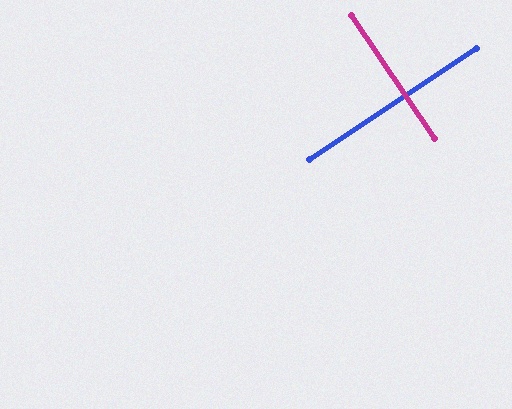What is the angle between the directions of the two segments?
Approximately 90 degrees.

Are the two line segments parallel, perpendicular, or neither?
Perpendicular — they meet at approximately 90°.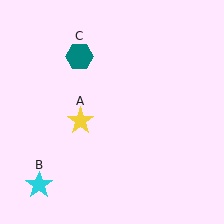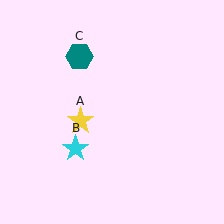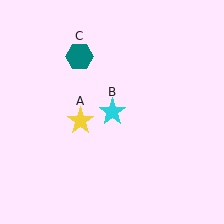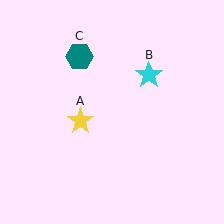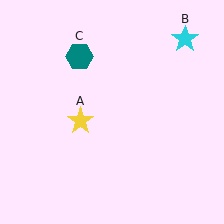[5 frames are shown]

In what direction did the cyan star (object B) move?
The cyan star (object B) moved up and to the right.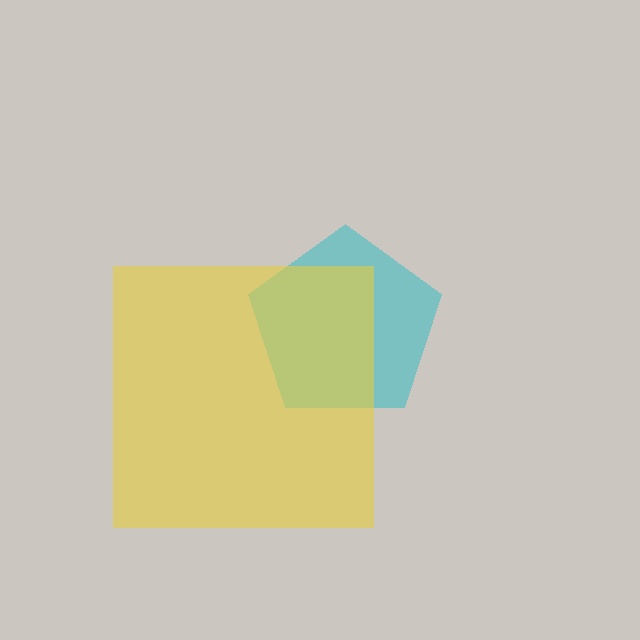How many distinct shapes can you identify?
There are 2 distinct shapes: a cyan pentagon, a yellow square.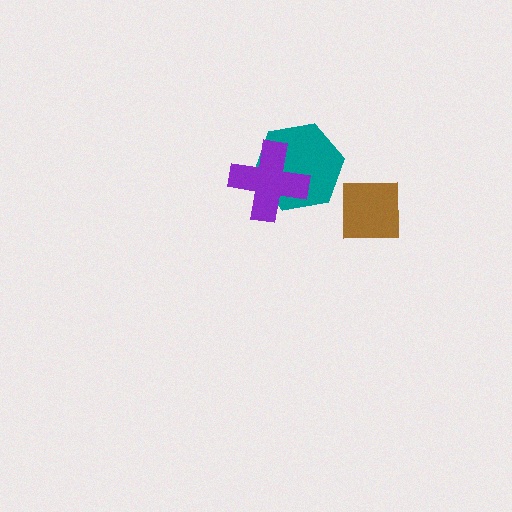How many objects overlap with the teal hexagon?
1 object overlaps with the teal hexagon.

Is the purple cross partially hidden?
No, no other shape covers it.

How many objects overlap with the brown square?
0 objects overlap with the brown square.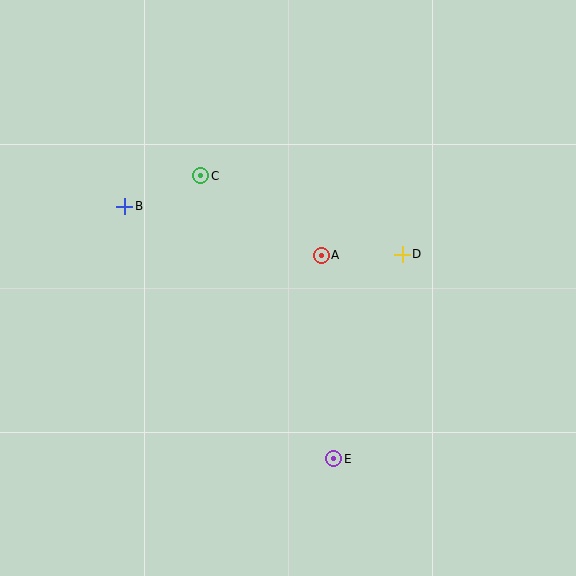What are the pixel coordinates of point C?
Point C is at (201, 176).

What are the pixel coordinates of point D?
Point D is at (402, 254).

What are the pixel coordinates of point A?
Point A is at (321, 255).